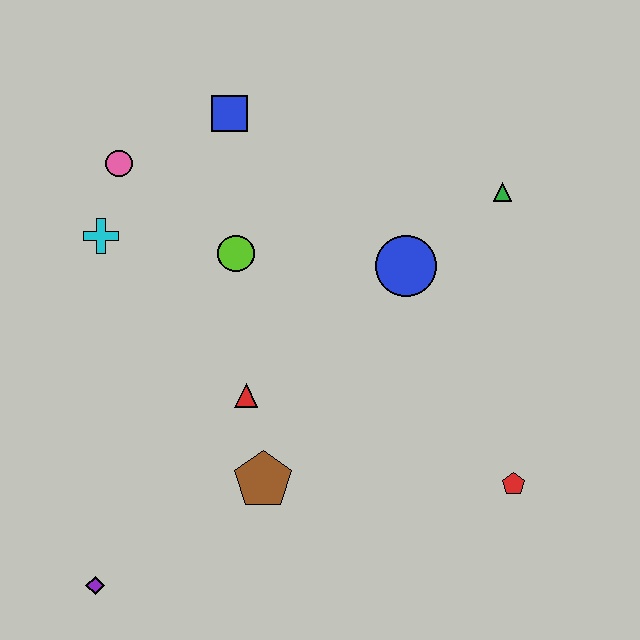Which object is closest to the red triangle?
The brown pentagon is closest to the red triangle.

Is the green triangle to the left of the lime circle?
No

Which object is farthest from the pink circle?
The red pentagon is farthest from the pink circle.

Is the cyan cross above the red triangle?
Yes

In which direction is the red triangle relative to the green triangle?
The red triangle is to the left of the green triangle.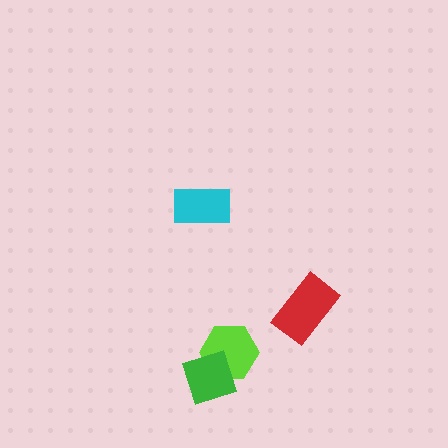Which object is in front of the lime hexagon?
The green diamond is in front of the lime hexagon.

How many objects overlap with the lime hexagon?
1 object overlaps with the lime hexagon.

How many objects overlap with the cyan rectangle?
0 objects overlap with the cyan rectangle.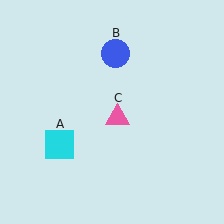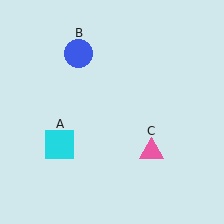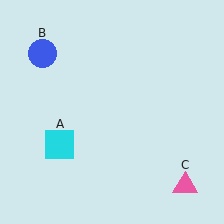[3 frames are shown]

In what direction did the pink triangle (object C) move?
The pink triangle (object C) moved down and to the right.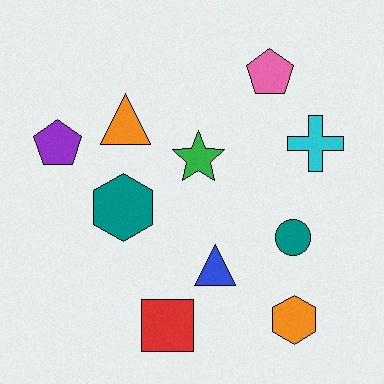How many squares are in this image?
There is 1 square.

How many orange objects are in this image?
There are 2 orange objects.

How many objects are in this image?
There are 10 objects.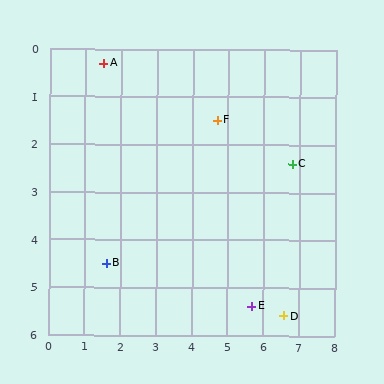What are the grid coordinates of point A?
Point A is at approximately (1.5, 0.3).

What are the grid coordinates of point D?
Point D is at approximately (6.6, 5.6).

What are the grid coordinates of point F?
Point F is at approximately (4.7, 1.5).